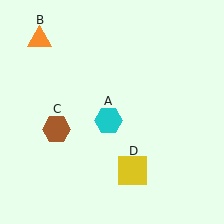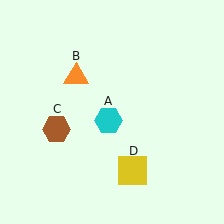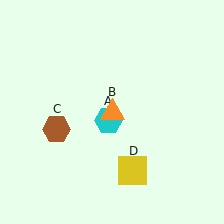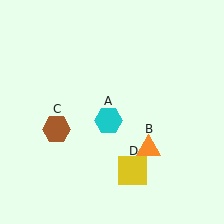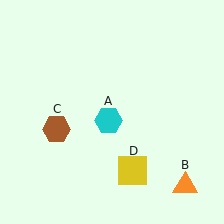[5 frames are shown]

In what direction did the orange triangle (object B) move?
The orange triangle (object B) moved down and to the right.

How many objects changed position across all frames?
1 object changed position: orange triangle (object B).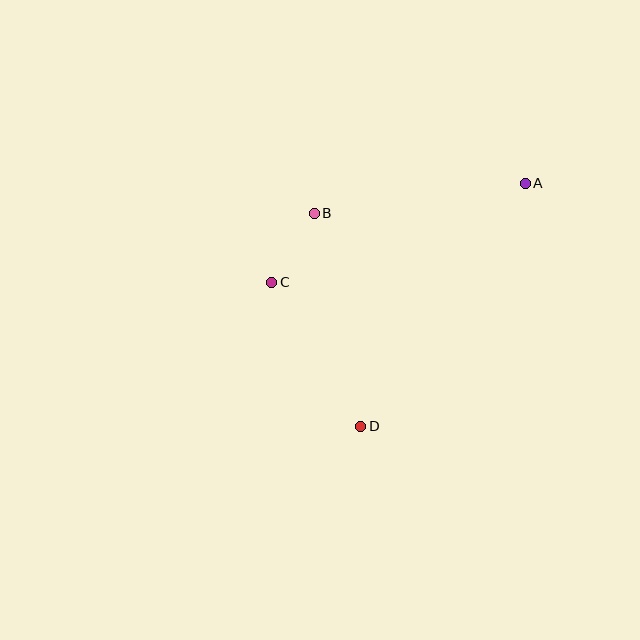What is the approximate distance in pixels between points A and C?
The distance between A and C is approximately 272 pixels.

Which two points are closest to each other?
Points B and C are closest to each other.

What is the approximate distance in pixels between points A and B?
The distance between A and B is approximately 213 pixels.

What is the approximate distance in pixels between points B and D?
The distance between B and D is approximately 218 pixels.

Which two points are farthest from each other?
Points A and D are farthest from each other.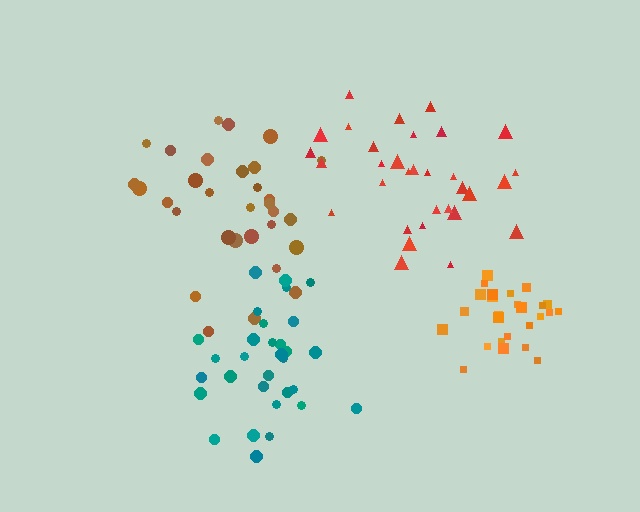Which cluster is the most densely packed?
Orange.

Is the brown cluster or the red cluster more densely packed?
Red.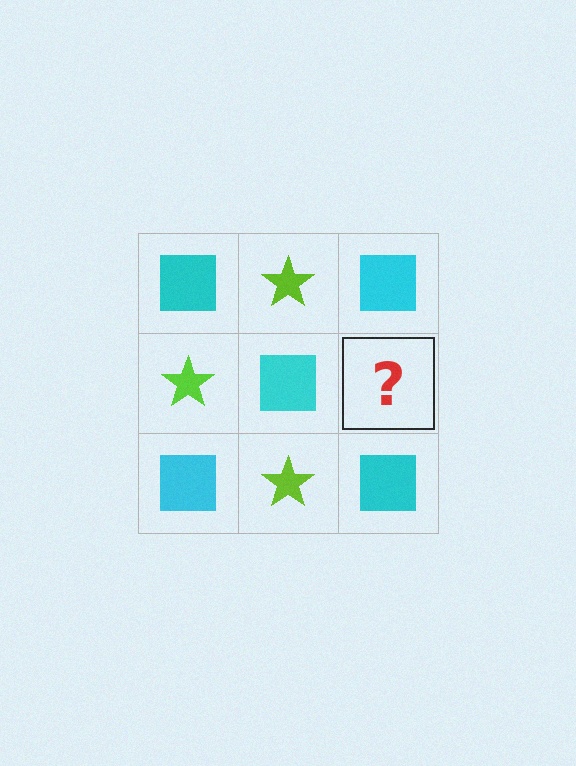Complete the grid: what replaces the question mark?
The question mark should be replaced with a lime star.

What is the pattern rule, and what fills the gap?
The rule is that it alternates cyan square and lime star in a checkerboard pattern. The gap should be filled with a lime star.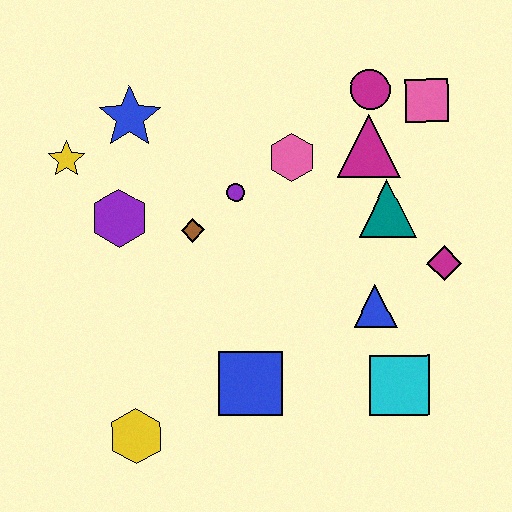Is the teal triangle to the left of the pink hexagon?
No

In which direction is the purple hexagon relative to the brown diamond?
The purple hexagon is to the left of the brown diamond.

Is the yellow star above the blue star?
No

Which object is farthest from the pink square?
The yellow hexagon is farthest from the pink square.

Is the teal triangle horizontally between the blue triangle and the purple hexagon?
No